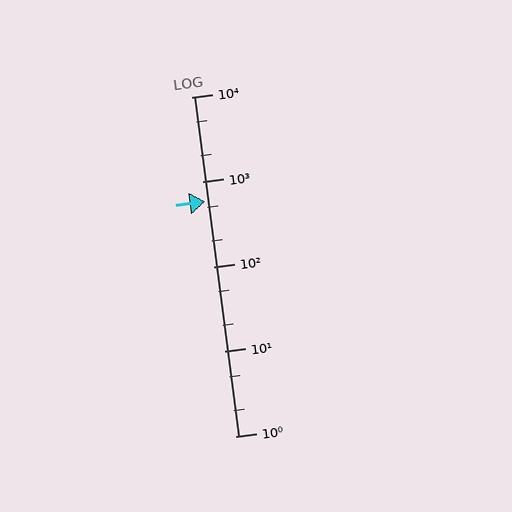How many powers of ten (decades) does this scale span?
The scale spans 4 decades, from 1 to 10000.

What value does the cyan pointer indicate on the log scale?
The pointer indicates approximately 590.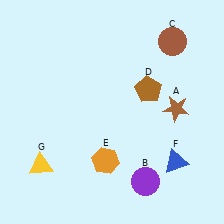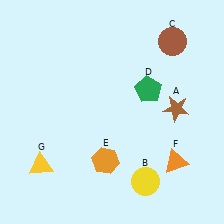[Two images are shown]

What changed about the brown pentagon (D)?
In Image 1, D is brown. In Image 2, it changed to green.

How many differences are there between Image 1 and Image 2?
There are 3 differences between the two images.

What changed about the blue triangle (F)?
In Image 1, F is blue. In Image 2, it changed to orange.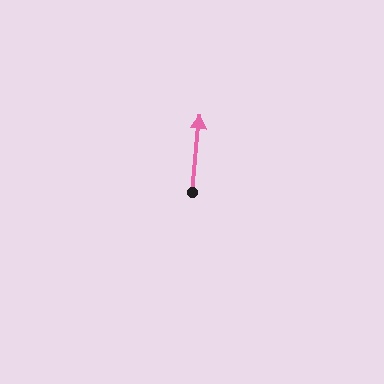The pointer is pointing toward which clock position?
Roughly 12 o'clock.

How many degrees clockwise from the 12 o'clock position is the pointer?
Approximately 6 degrees.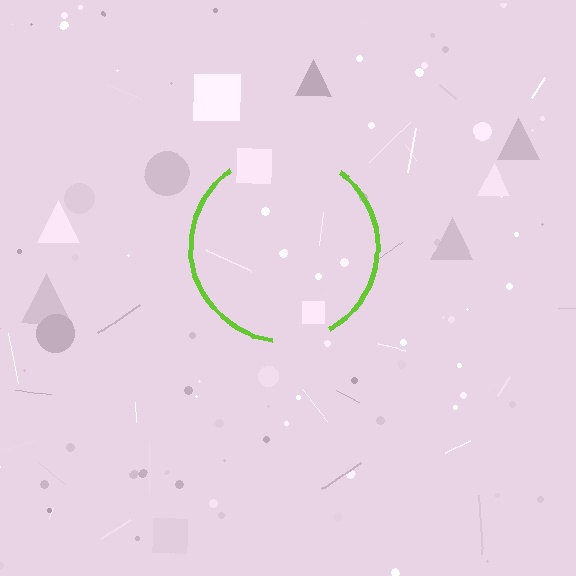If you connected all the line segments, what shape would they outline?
They would outline a circle.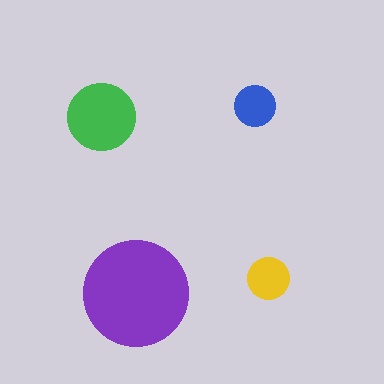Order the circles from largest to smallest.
the purple one, the green one, the yellow one, the blue one.